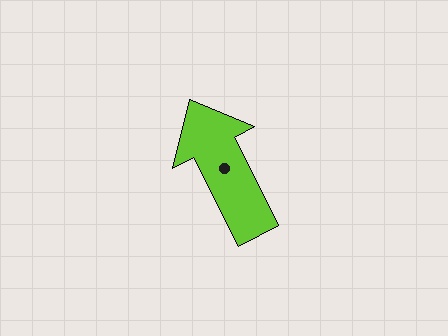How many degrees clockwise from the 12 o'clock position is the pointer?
Approximately 333 degrees.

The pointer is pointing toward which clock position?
Roughly 11 o'clock.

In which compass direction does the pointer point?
Northwest.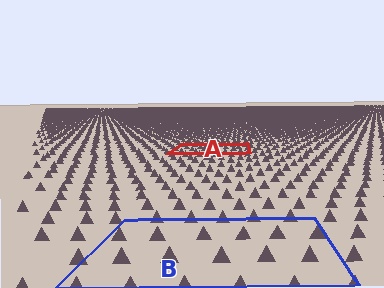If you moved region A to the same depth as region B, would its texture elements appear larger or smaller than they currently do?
They would appear larger. At a closer depth, the same texture elements are projected at a bigger on-screen size.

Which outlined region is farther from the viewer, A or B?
Region A is farther from the viewer — the texture elements inside it appear smaller and more densely packed.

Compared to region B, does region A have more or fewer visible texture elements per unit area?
Region A has more texture elements per unit area — they are packed more densely because it is farther away.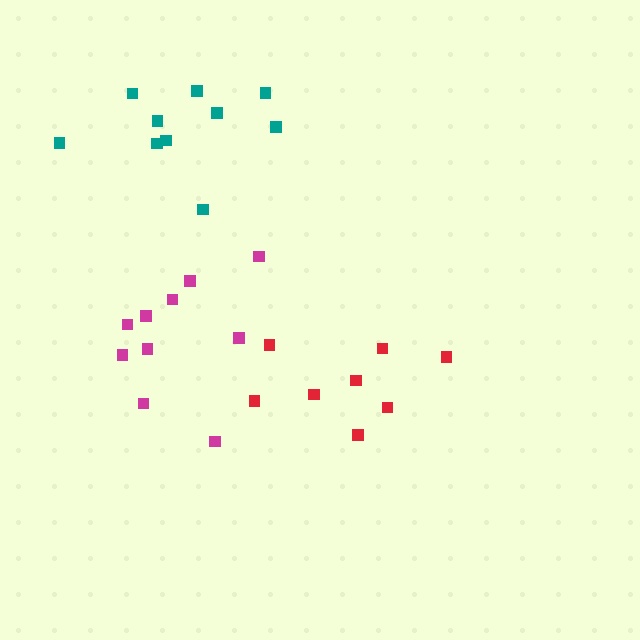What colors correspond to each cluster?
The clusters are colored: red, teal, magenta.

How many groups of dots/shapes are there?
There are 3 groups.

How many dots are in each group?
Group 1: 8 dots, Group 2: 10 dots, Group 3: 10 dots (28 total).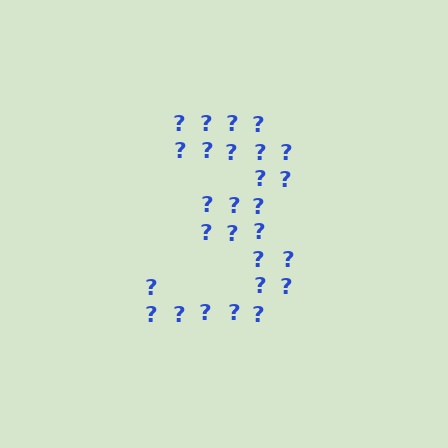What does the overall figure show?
The overall figure shows the digit 3.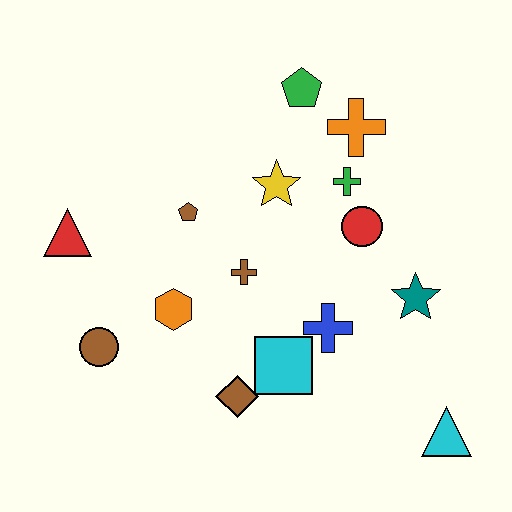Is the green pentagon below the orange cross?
No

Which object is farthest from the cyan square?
The green pentagon is farthest from the cyan square.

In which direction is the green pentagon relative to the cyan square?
The green pentagon is above the cyan square.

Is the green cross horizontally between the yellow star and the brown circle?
No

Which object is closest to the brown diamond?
The cyan square is closest to the brown diamond.